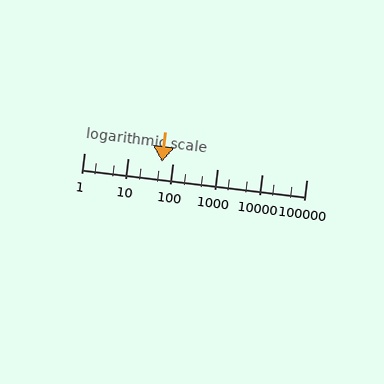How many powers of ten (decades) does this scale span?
The scale spans 5 decades, from 1 to 100000.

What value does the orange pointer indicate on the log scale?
The pointer indicates approximately 57.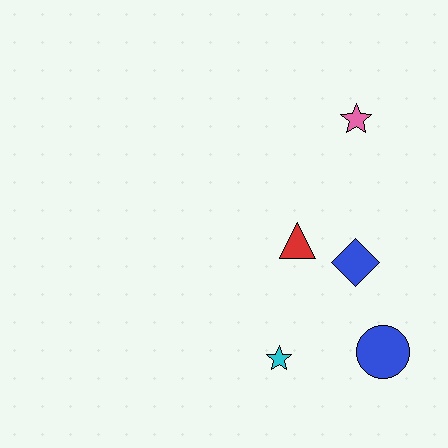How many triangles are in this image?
There is 1 triangle.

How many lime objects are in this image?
There are no lime objects.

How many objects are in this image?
There are 5 objects.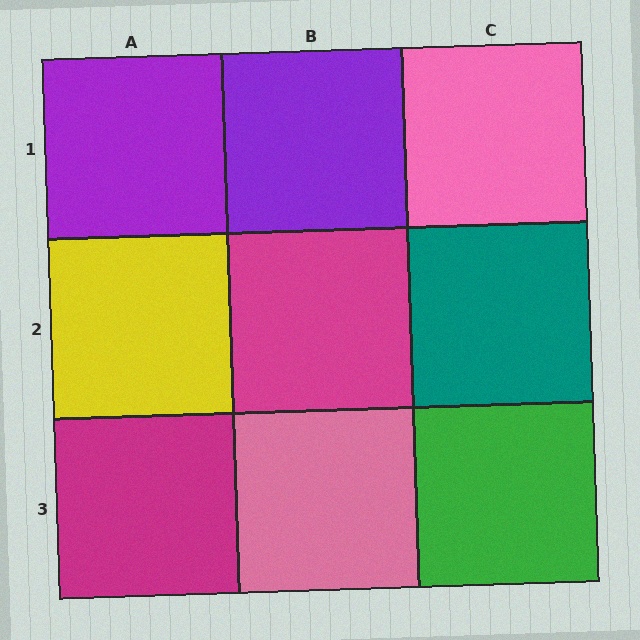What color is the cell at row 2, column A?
Yellow.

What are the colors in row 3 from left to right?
Magenta, pink, green.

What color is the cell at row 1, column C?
Pink.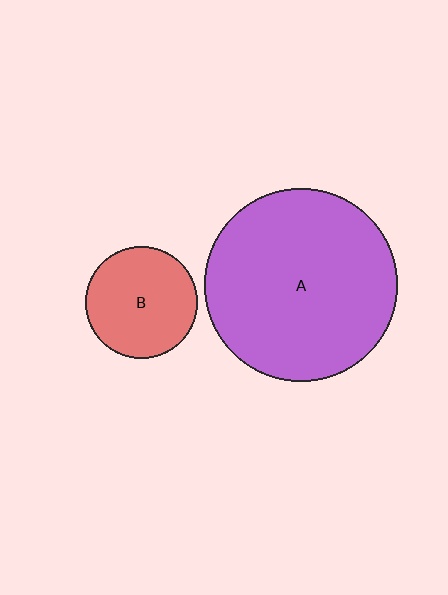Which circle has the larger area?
Circle A (purple).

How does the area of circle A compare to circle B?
Approximately 3.0 times.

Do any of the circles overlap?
No, none of the circles overlap.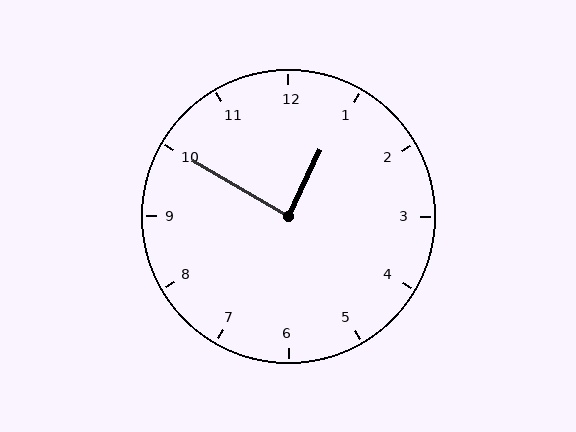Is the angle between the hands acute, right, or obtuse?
It is right.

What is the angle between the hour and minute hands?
Approximately 85 degrees.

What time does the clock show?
12:50.